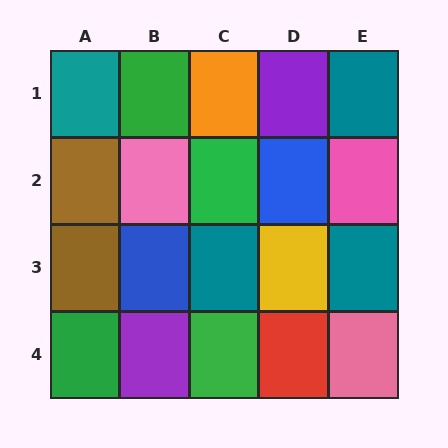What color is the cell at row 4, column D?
Red.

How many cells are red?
1 cell is red.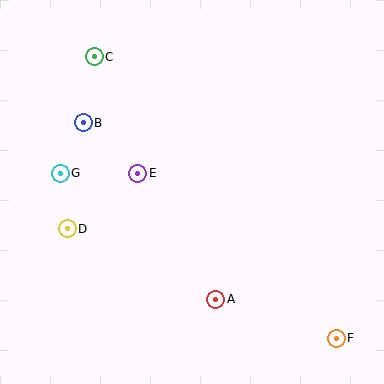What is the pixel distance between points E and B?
The distance between E and B is 74 pixels.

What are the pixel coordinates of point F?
Point F is at (336, 338).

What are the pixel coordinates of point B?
Point B is at (83, 123).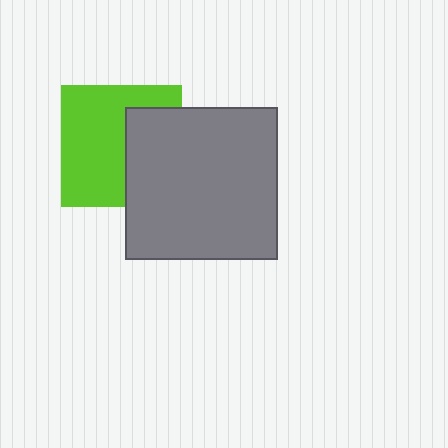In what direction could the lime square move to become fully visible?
The lime square could move left. That would shift it out from behind the gray square entirely.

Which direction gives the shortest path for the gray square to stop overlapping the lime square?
Moving right gives the shortest separation.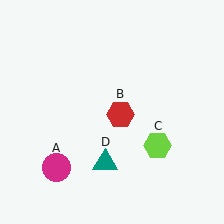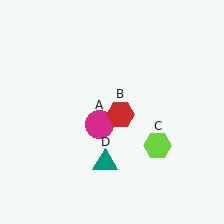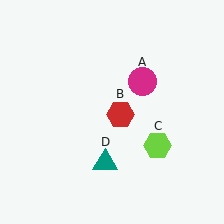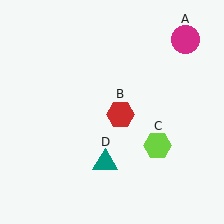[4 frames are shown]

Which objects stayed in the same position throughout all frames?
Red hexagon (object B) and lime hexagon (object C) and teal triangle (object D) remained stationary.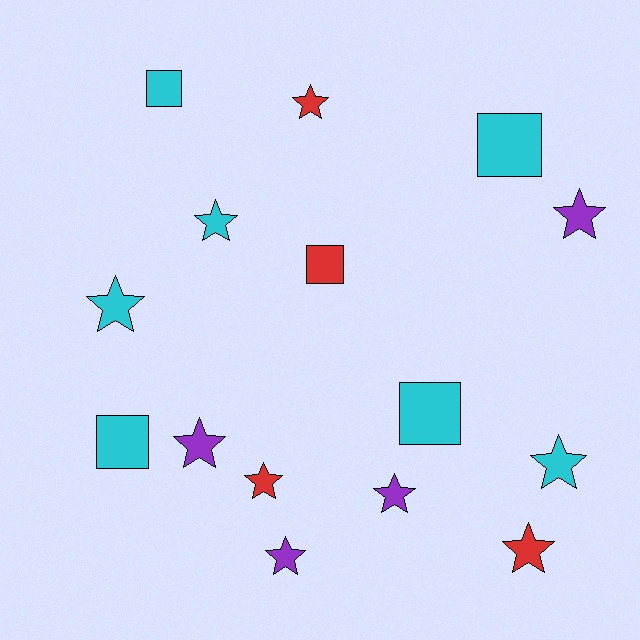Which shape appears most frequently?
Star, with 10 objects.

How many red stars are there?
There are 3 red stars.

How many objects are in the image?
There are 15 objects.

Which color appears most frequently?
Cyan, with 7 objects.